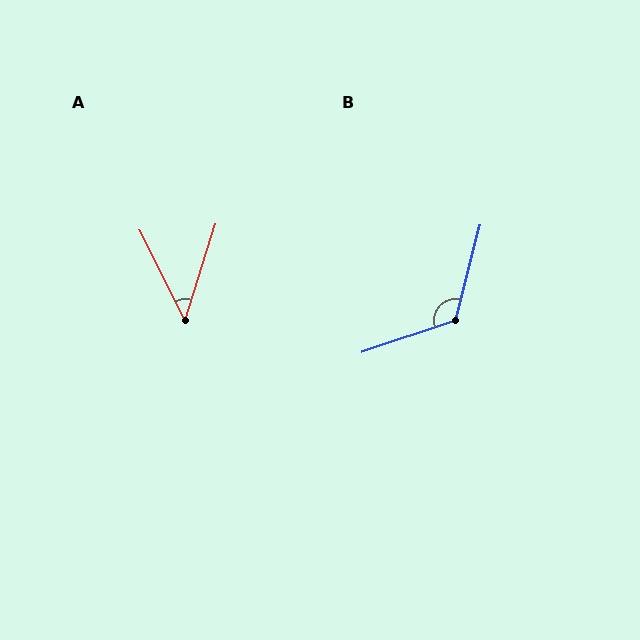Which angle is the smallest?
A, at approximately 44 degrees.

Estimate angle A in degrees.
Approximately 44 degrees.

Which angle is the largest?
B, at approximately 123 degrees.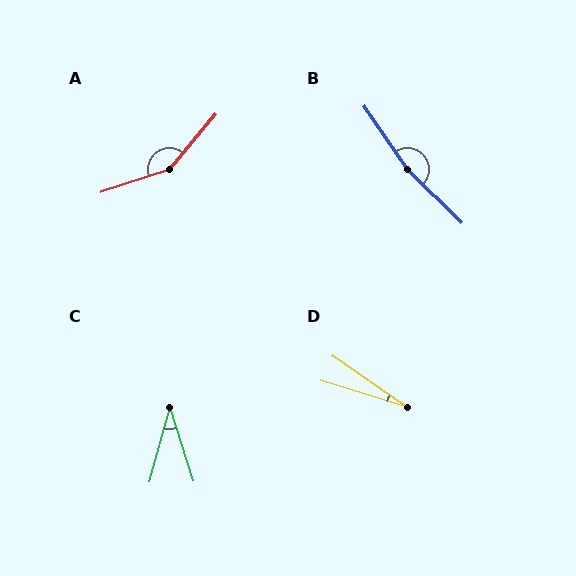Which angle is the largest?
B, at approximately 169 degrees.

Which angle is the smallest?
D, at approximately 18 degrees.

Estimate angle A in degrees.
Approximately 148 degrees.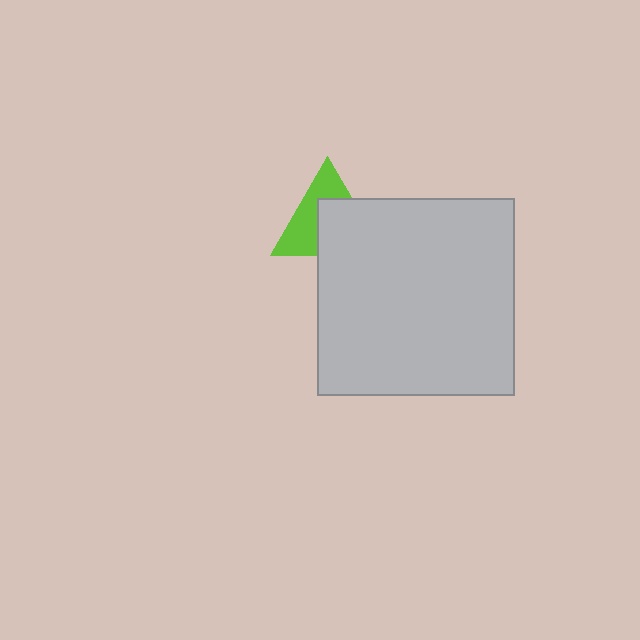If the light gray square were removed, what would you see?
You would see the complete lime triangle.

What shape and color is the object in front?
The object in front is a light gray square.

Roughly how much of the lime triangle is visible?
About half of it is visible (roughly 48%).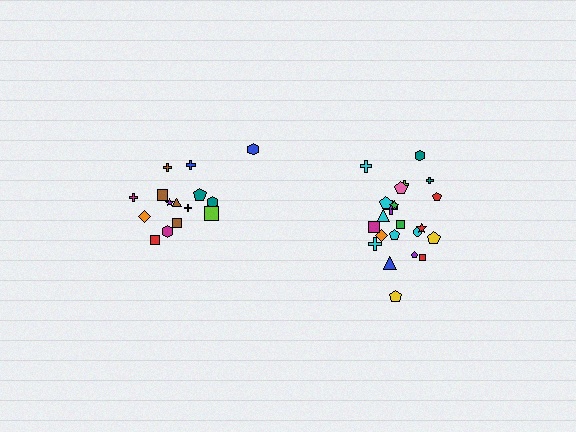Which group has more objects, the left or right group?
The right group.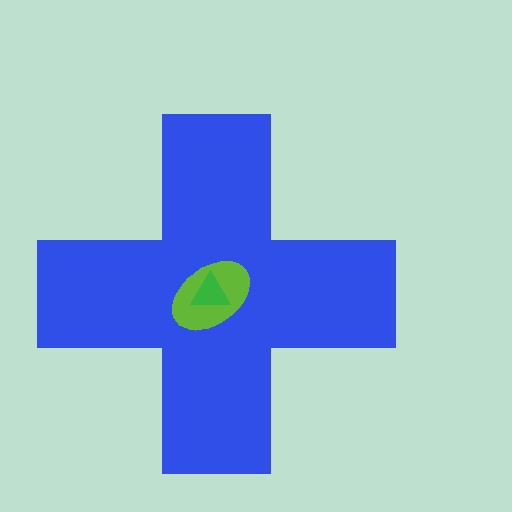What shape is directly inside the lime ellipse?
The green triangle.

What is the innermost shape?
The green triangle.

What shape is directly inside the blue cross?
The lime ellipse.